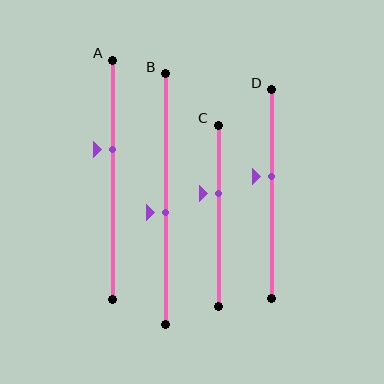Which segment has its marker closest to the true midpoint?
Segment B has its marker closest to the true midpoint.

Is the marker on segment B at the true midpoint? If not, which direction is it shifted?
No, the marker on segment B is shifted downward by about 5% of the segment length.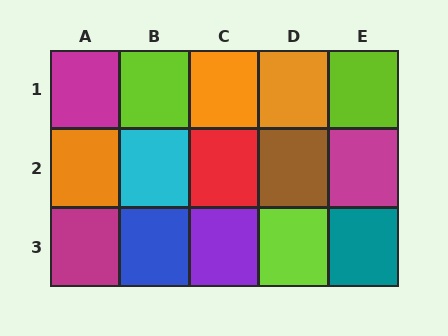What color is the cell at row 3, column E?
Teal.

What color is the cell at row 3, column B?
Blue.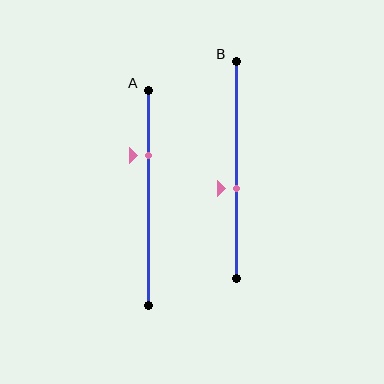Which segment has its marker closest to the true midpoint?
Segment B has its marker closest to the true midpoint.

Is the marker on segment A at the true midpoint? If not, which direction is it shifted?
No, the marker on segment A is shifted upward by about 19% of the segment length.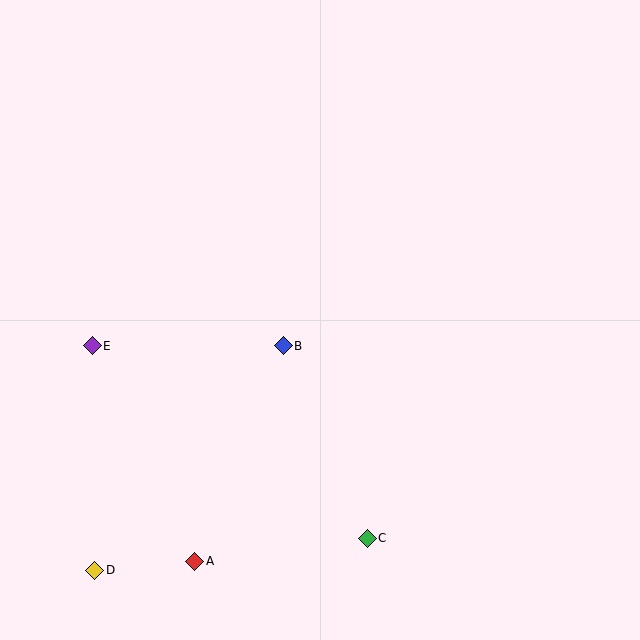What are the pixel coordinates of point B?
Point B is at (283, 346).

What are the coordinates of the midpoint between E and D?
The midpoint between E and D is at (94, 458).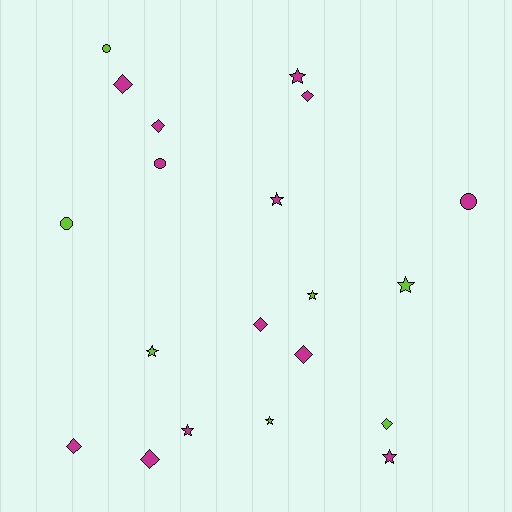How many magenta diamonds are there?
There are 7 magenta diamonds.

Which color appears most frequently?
Magenta, with 13 objects.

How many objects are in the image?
There are 20 objects.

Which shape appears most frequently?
Diamond, with 8 objects.